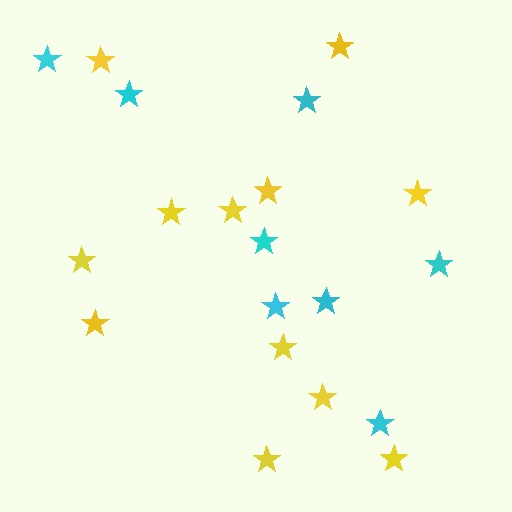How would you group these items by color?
There are 2 groups: one group of cyan stars (8) and one group of yellow stars (12).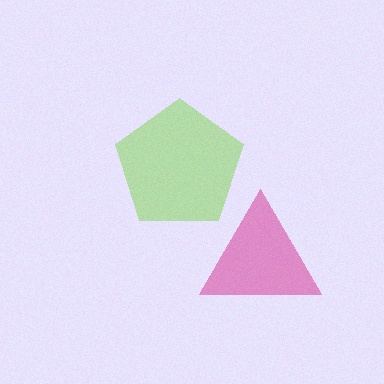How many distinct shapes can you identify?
There are 2 distinct shapes: a magenta triangle, a lime pentagon.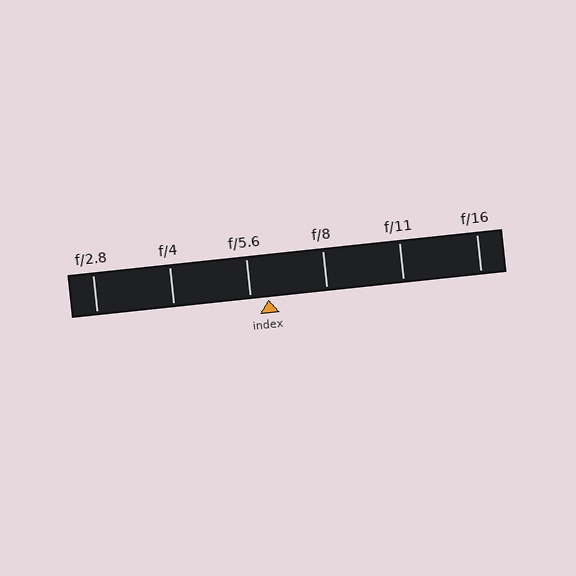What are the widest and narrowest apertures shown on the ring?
The widest aperture shown is f/2.8 and the narrowest is f/16.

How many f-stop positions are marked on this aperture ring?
There are 6 f-stop positions marked.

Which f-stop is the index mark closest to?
The index mark is closest to f/5.6.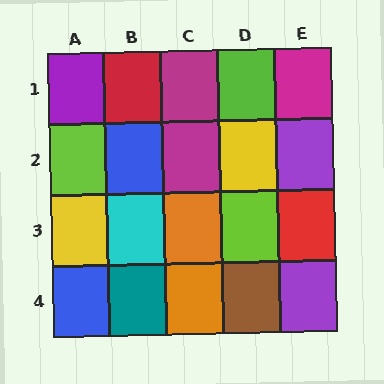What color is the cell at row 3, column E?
Red.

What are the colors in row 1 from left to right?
Purple, red, magenta, lime, magenta.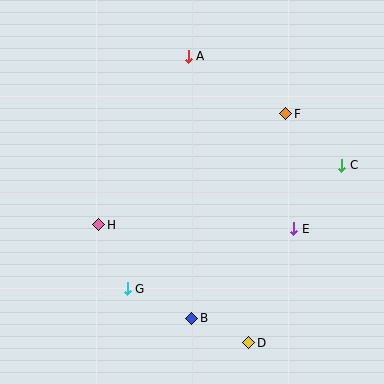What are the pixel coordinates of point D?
Point D is at (249, 343).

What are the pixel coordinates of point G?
Point G is at (127, 289).